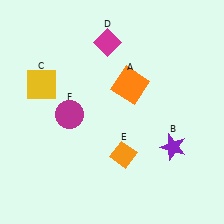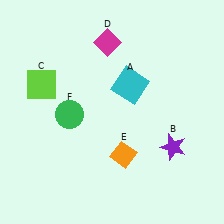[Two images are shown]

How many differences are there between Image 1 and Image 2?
There are 3 differences between the two images.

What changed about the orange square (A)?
In Image 1, A is orange. In Image 2, it changed to cyan.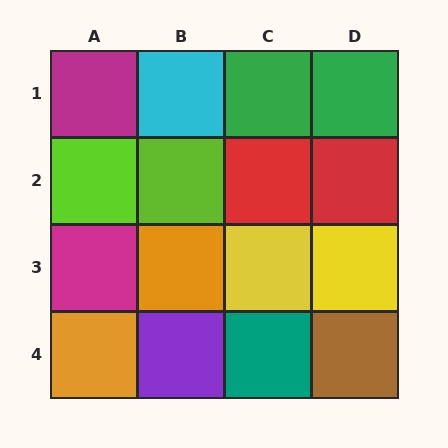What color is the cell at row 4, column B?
Purple.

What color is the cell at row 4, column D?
Brown.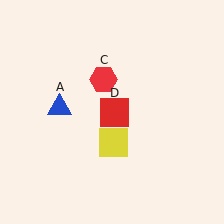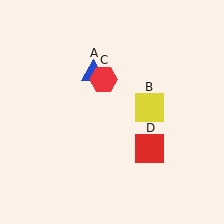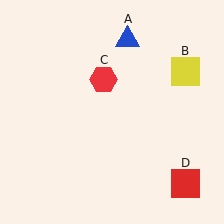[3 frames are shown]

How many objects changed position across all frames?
3 objects changed position: blue triangle (object A), yellow square (object B), red square (object D).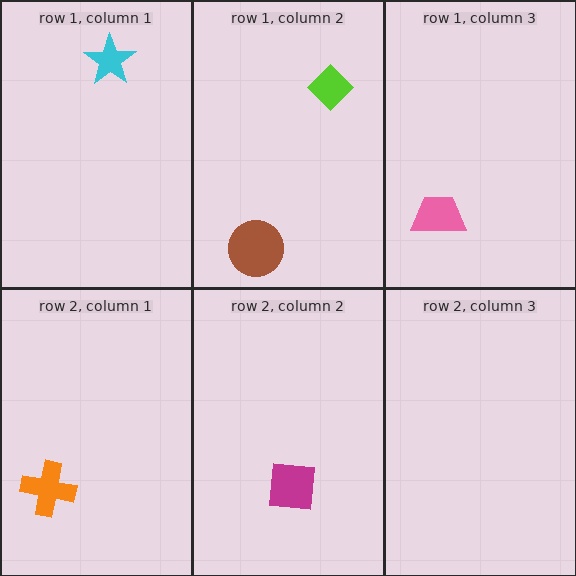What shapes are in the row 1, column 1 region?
The cyan star.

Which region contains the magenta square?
The row 2, column 2 region.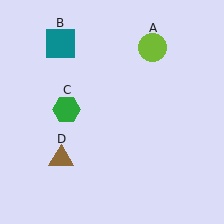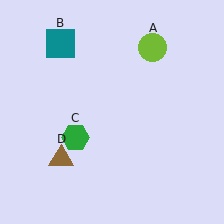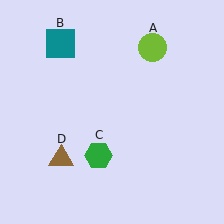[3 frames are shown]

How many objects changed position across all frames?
1 object changed position: green hexagon (object C).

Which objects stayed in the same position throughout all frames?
Lime circle (object A) and teal square (object B) and brown triangle (object D) remained stationary.